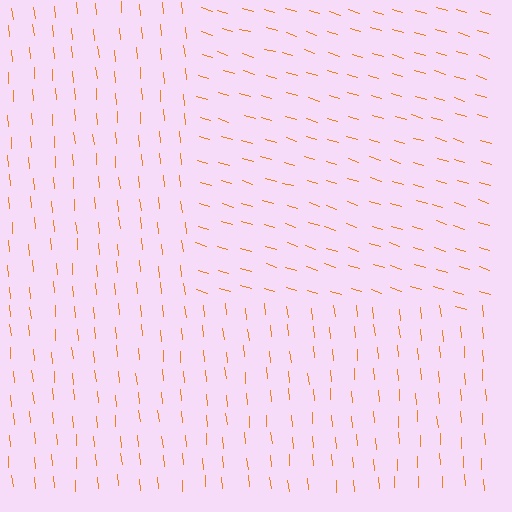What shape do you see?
I see a rectangle.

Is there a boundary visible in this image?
Yes, there is a texture boundary formed by a change in line orientation.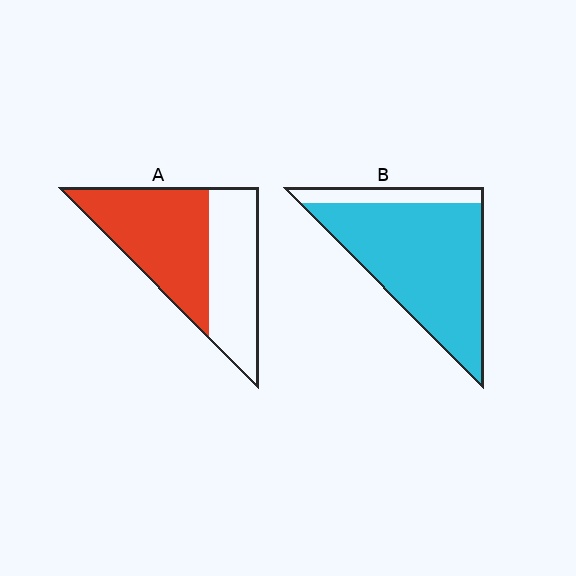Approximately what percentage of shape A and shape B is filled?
A is approximately 55% and B is approximately 85%.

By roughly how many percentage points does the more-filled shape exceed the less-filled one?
By roughly 30 percentage points (B over A).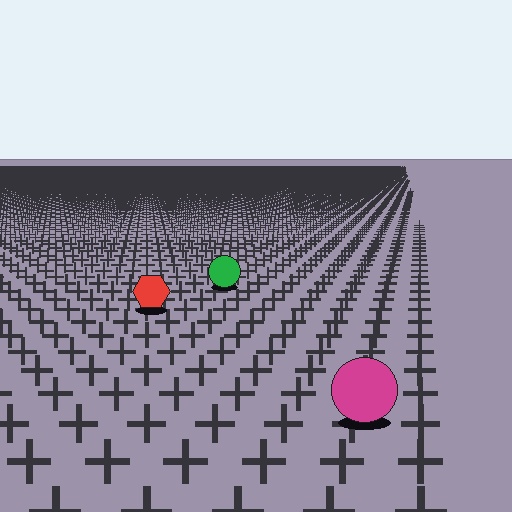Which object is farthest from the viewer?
The green circle is farthest from the viewer. It appears smaller and the ground texture around it is denser.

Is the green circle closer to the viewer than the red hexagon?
No. The red hexagon is closer — you can tell from the texture gradient: the ground texture is coarser near it.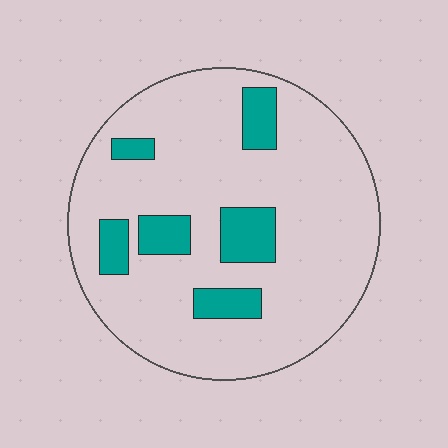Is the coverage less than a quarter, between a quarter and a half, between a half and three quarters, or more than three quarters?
Less than a quarter.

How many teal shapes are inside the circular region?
6.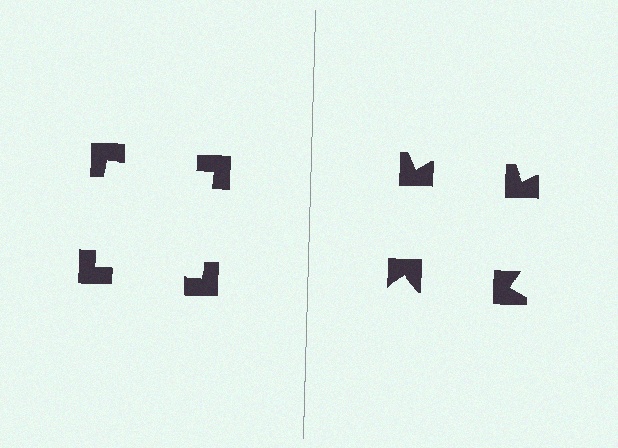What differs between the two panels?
The notched squares are positioned identically on both sides; only the wedge orientations differ. On the left they align to a square; on the right they are misaligned.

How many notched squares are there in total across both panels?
8 — 4 on each side.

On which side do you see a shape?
An illusory square appears on the left side. On the right side the wedge cuts are rotated, so no coherent shape forms.